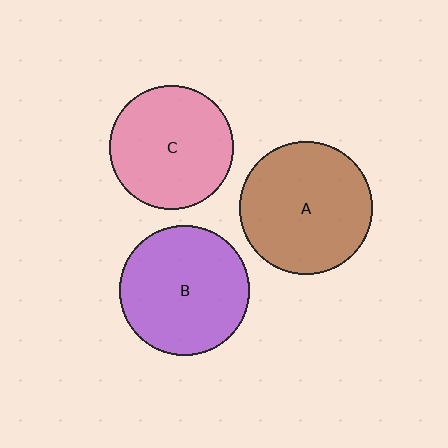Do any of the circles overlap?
No, none of the circles overlap.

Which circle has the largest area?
Circle A (brown).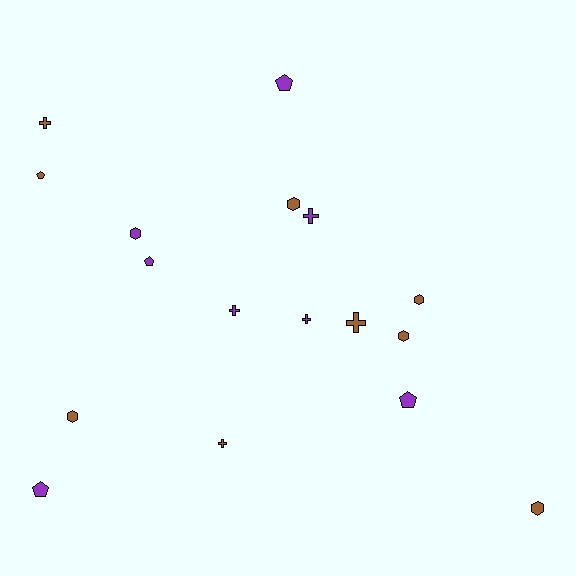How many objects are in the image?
There are 17 objects.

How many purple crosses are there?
There are 3 purple crosses.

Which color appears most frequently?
Brown, with 9 objects.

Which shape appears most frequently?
Hexagon, with 6 objects.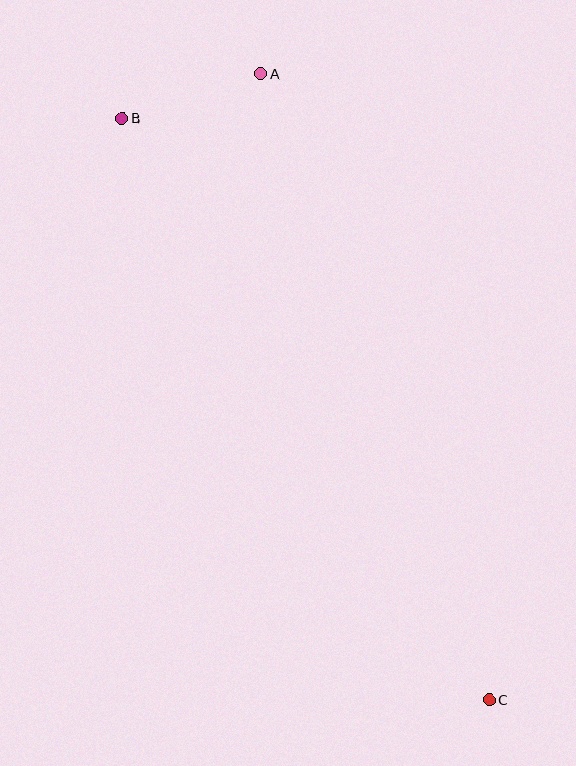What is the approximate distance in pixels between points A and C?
The distance between A and C is approximately 666 pixels.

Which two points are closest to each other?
Points A and B are closest to each other.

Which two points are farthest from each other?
Points B and C are farthest from each other.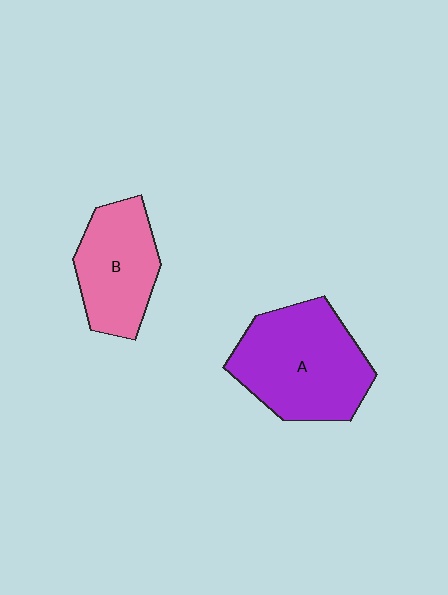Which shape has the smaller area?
Shape B (pink).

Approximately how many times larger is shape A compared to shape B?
Approximately 1.4 times.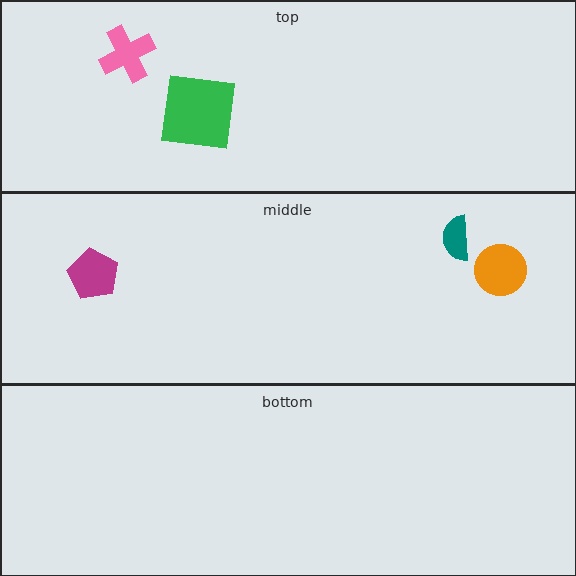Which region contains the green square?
The top region.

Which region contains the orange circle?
The middle region.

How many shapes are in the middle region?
3.